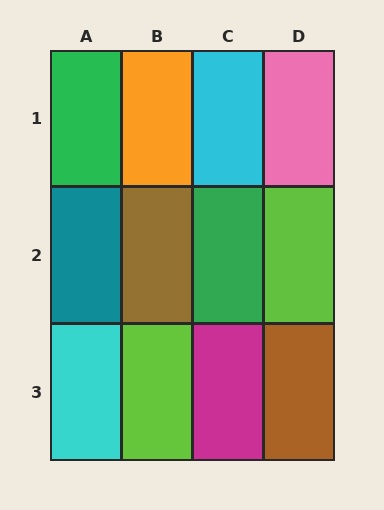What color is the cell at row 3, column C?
Magenta.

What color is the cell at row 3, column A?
Cyan.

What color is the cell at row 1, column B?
Orange.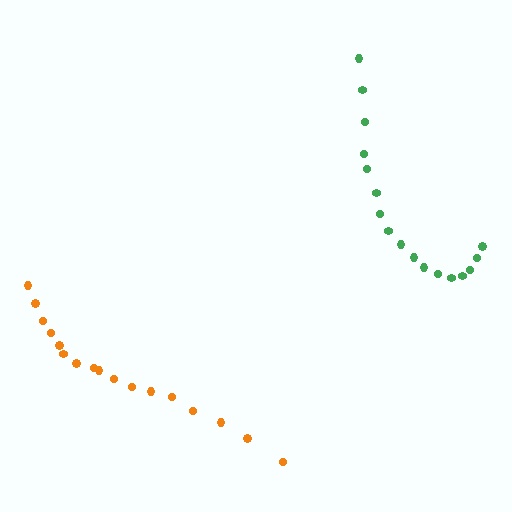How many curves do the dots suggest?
There are 2 distinct paths.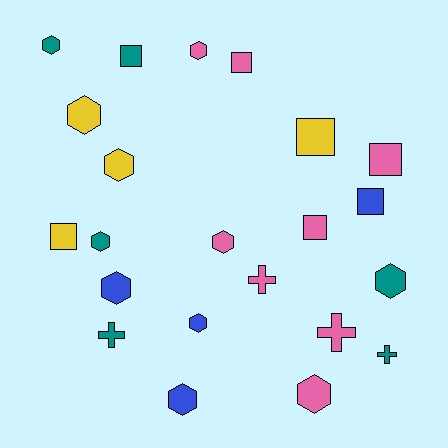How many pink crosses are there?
There are 2 pink crosses.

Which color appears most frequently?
Pink, with 8 objects.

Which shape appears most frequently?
Hexagon, with 11 objects.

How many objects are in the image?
There are 22 objects.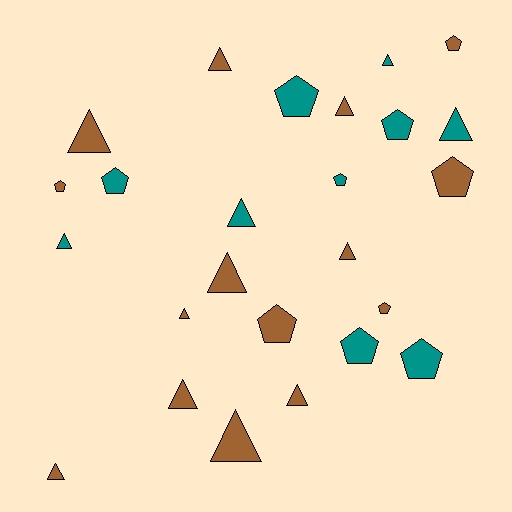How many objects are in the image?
There are 25 objects.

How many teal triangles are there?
There are 4 teal triangles.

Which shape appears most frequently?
Triangle, with 14 objects.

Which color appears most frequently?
Brown, with 15 objects.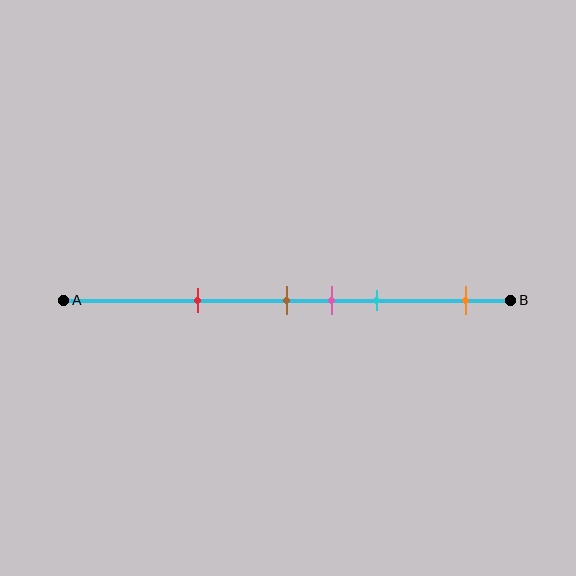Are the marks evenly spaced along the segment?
No, the marks are not evenly spaced.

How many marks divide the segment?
There are 5 marks dividing the segment.